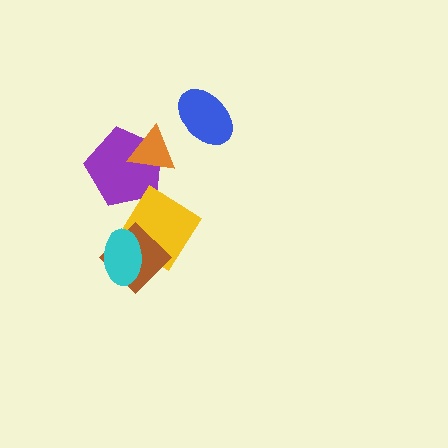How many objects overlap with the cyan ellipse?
2 objects overlap with the cyan ellipse.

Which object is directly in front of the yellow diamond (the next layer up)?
The brown diamond is directly in front of the yellow diamond.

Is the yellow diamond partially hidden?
Yes, it is partially covered by another shape.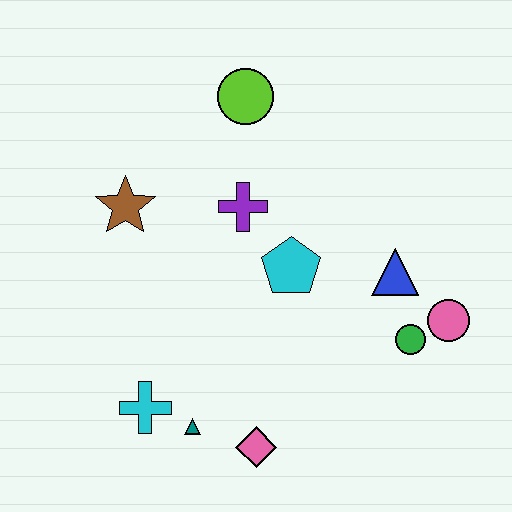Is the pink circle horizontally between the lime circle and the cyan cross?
No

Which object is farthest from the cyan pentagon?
The cyan cross is farthest from the cyan pentagon.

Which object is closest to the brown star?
The purple cross is closest to the brown star.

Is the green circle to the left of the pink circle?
Yes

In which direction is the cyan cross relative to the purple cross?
The cyan cross is below the purple cross.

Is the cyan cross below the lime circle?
Yes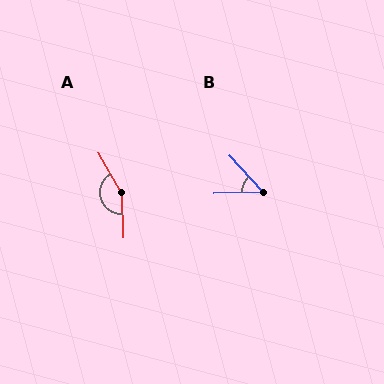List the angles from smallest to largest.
B (49°), A (152°).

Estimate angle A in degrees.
Approximately 152 degrees.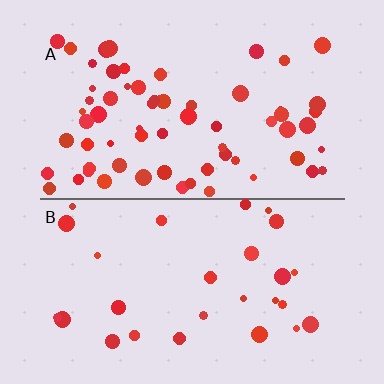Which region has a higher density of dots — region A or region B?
A (the top).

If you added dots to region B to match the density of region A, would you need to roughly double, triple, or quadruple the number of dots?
Approximately double.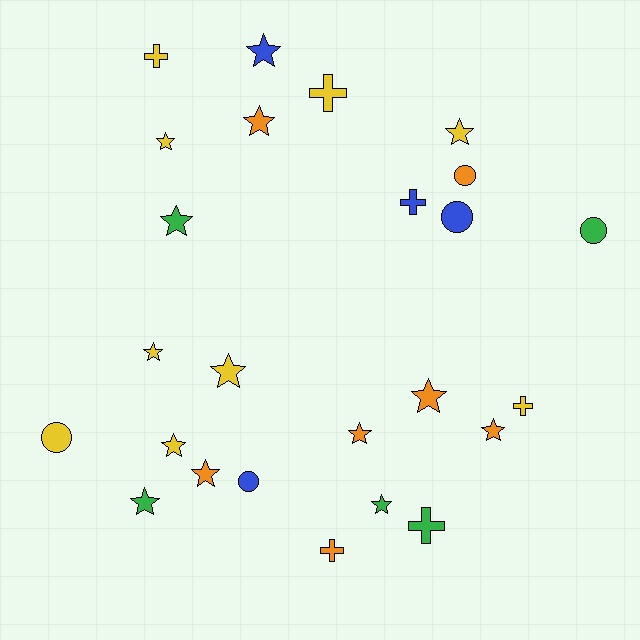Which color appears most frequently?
Yellow, with 9 objects.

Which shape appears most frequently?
Star, with 14 objects.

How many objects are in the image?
There are 25 objects.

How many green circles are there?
There is 1 green circle.